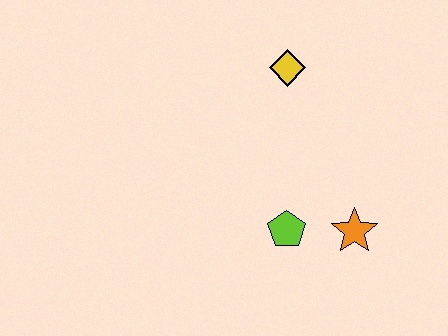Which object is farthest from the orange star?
The yellow diamond is farthest from the orange star.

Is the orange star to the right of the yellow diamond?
Yes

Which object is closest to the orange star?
The lime pentagon is closest to the orange star.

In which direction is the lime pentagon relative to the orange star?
The lime pentagon is to the left of the orange star.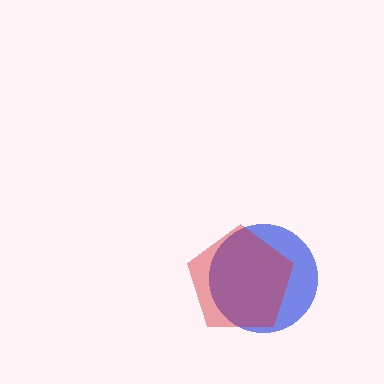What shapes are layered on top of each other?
The layered shapes are: a blue circle, a red pentagon.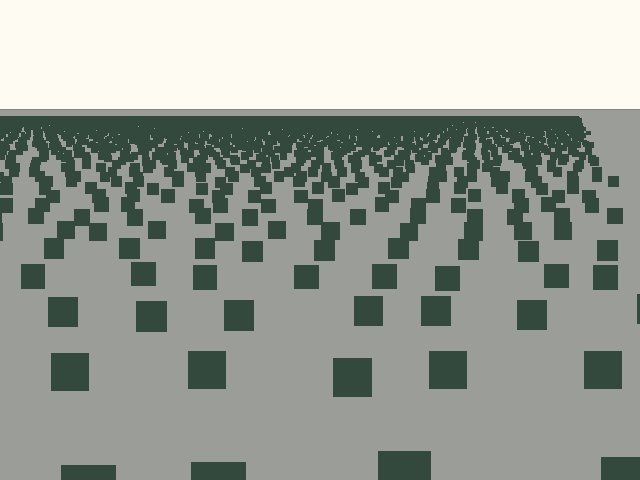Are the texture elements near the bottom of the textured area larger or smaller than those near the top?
Larger. Near the bottom, elements are closer to the viewer and appear at a bigger on-screen size.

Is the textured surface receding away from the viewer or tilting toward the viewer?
The surface is receding away from the viewer. Texture elements get smaller and denser toward the top.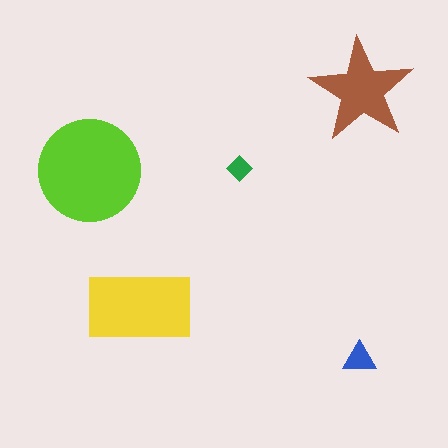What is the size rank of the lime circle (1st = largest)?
1st.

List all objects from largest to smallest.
The lime circle, the yellow rectangle, the brown star, the blue triangle, the green diamond.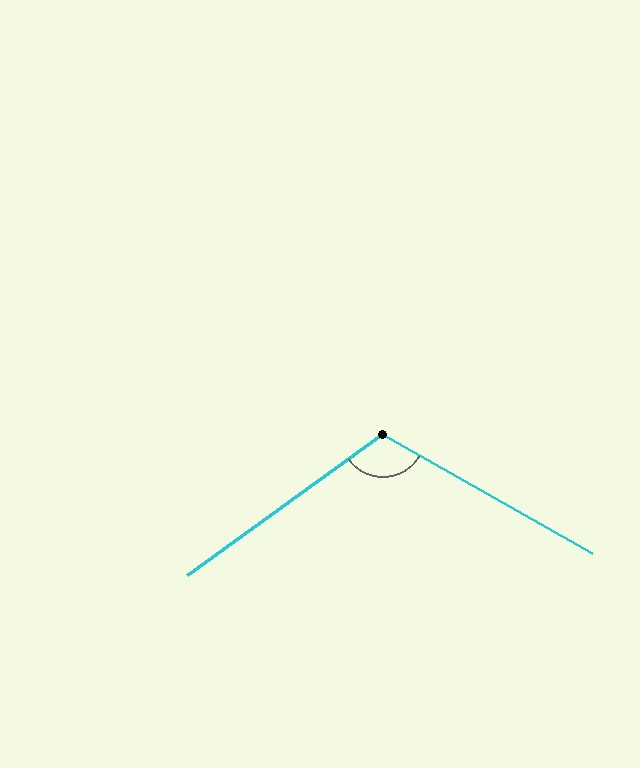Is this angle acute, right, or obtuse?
It is obtuse.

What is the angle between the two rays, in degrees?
Approximately 115 degrees.